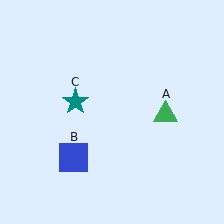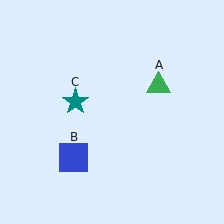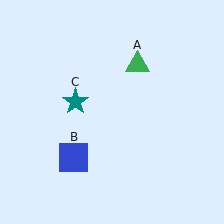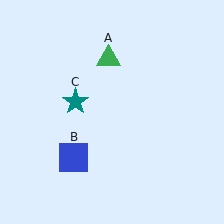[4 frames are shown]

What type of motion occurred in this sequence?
The green triangle (object A) rotated counterclockwise around the center of the scene.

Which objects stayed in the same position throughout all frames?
Blue square (object B) and teal star (object C) remained stationary.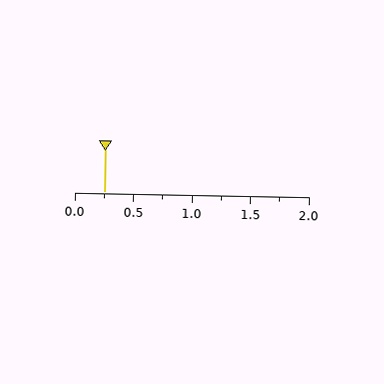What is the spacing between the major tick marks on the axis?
The major ticks are spaced 0.5 apart.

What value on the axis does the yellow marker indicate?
The marker indicates approximately 0.25.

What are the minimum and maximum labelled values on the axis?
The axis runs from 0.0 to 2.0.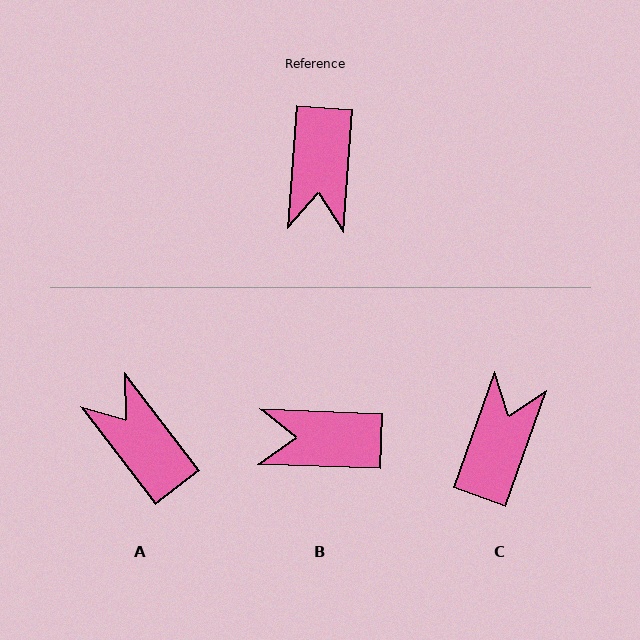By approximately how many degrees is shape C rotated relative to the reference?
Approximately 164 degrees counter-clockwise.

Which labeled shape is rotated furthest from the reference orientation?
C, about 164 degrees away.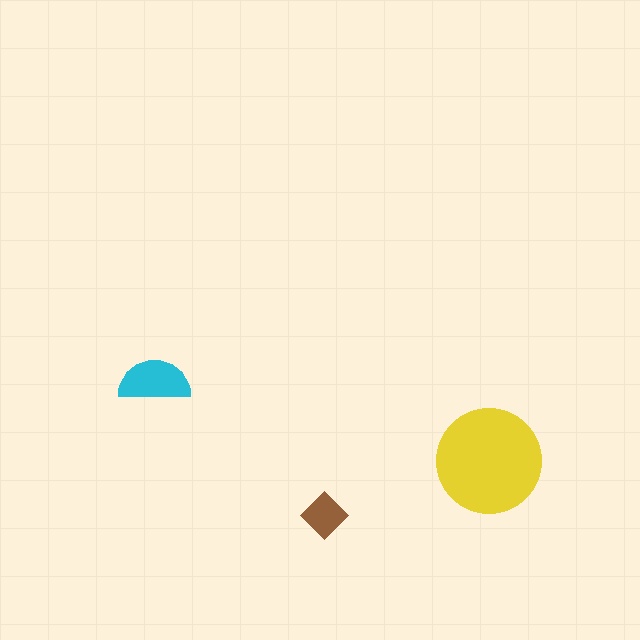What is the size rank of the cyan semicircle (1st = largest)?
2nd.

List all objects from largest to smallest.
The yellow circle, the cyan semicircle, the brown diamond.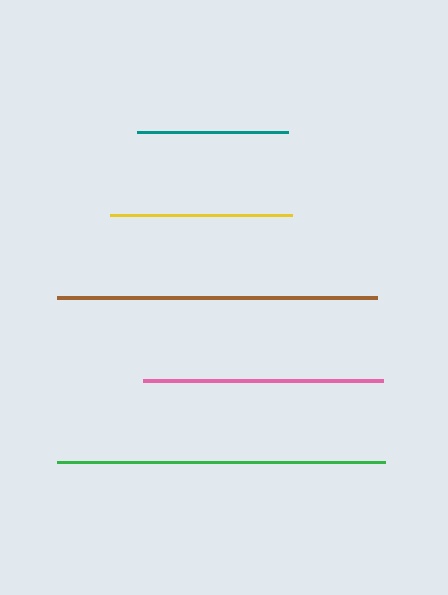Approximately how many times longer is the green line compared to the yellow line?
The green line is approximately 1.8 times the length of the yellow line.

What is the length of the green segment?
The green segment is approximately 327 pixels long.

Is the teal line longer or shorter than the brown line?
The brown line is longer than the teal line.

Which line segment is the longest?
The green line is the longest at approximately 327 pixels.